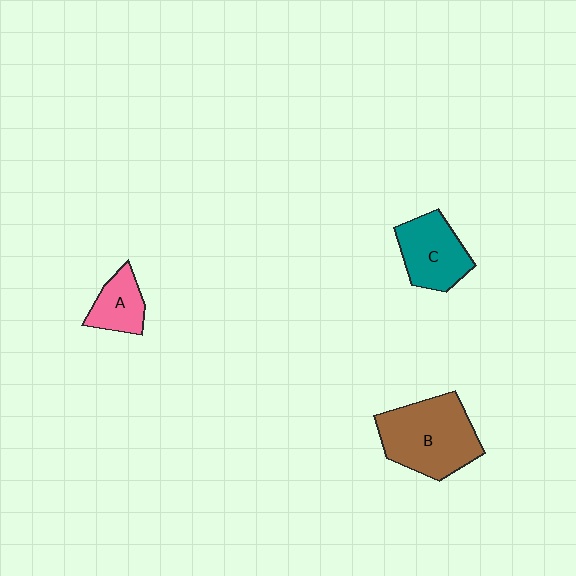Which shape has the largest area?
Shape B (brown).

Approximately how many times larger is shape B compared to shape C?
Approximately 1.5 times.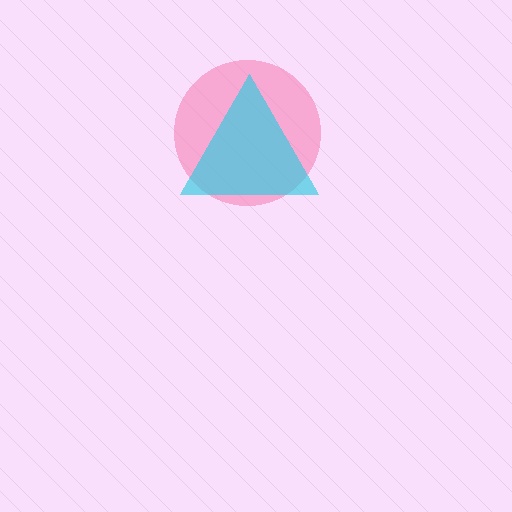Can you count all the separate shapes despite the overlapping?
Yes, there are 2 separate shapes.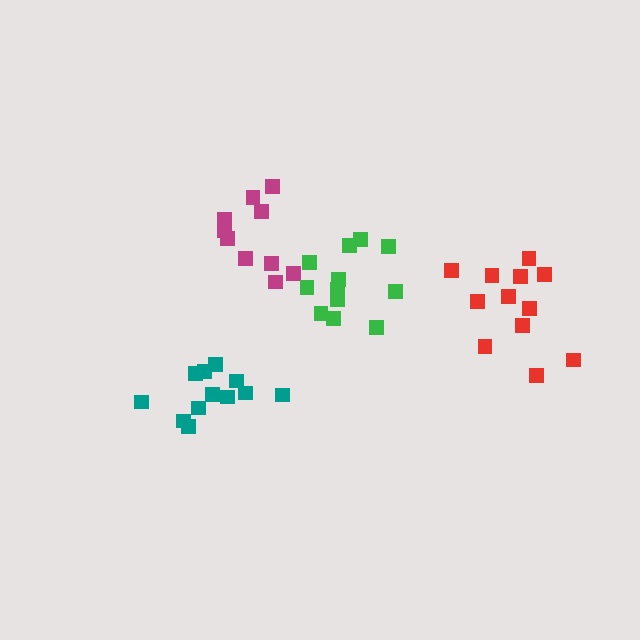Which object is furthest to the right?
The red cluster is rightmost.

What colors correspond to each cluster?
The clusters are colored: magenta, red, green, teal.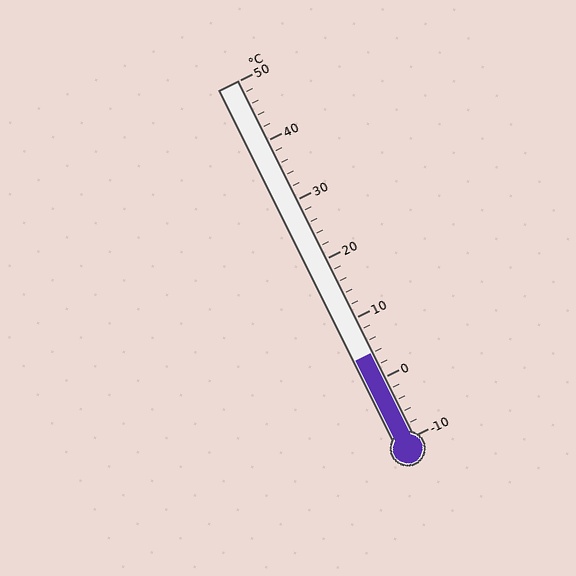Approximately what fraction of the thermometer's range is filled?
The thermometer is filled to approximately 25% of its range.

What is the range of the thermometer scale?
The thermometer scale ranges from -10°C to 50°C.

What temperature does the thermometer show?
The thermometer shows approximately 4°C.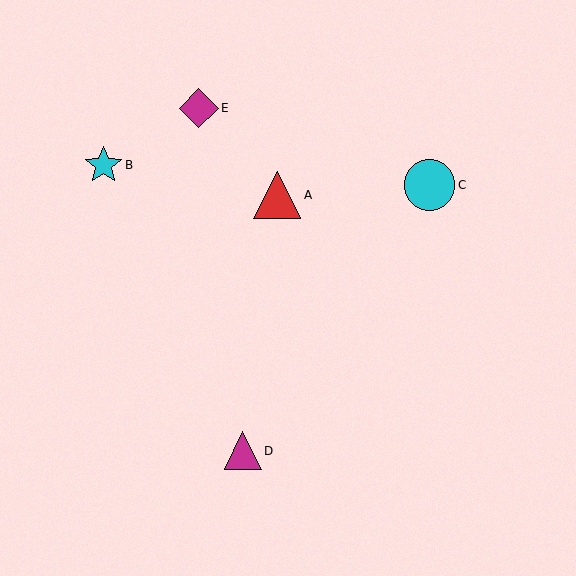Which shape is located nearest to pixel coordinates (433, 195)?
The cyan circle (labeled C) at (429, 185) is nearest to that location.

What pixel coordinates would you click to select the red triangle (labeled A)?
Click at (277, 195) to select the red triangle A.